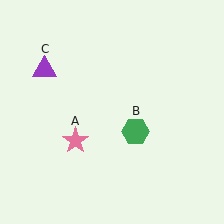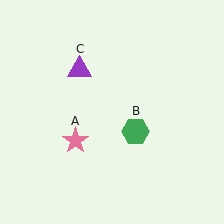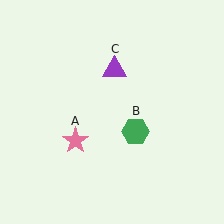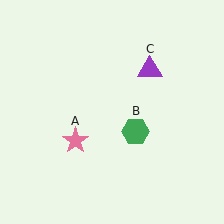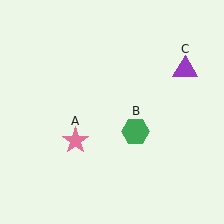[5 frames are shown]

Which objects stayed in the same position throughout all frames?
Pink star (object A) and green hexagon (object B) remained stationary.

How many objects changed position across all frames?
1 object changed position: purple triangle (object C).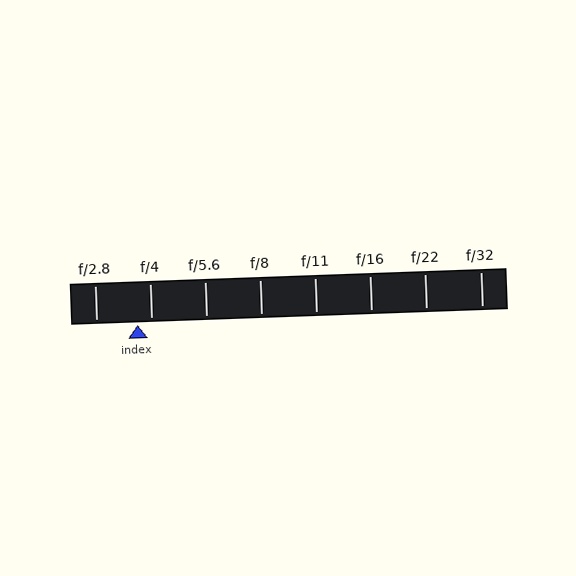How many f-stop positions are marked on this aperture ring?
There are 8 f-stop positions marked.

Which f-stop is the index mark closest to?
The index mark is closest to f/4.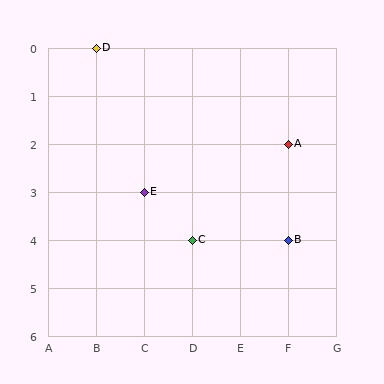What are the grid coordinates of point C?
Point C is at grid coordinates (D, 4).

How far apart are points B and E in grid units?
Points B and E are 3 columns and 1 row apart (about 3.2 grid units diagonally).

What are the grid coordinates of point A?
Point A is at grid coordinates (F, 2).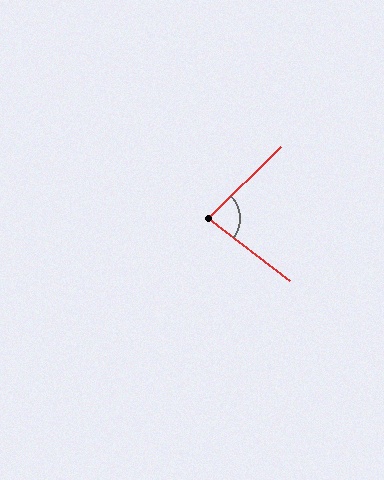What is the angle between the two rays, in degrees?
Approximately 83 degrees.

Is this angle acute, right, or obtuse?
It is acute.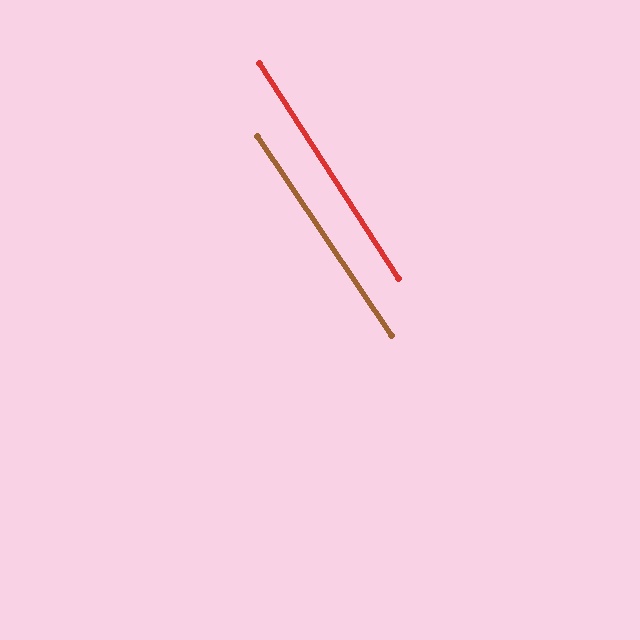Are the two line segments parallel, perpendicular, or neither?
Parallel — their directions differ by only 1.3°.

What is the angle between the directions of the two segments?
Approximately 1 degree.